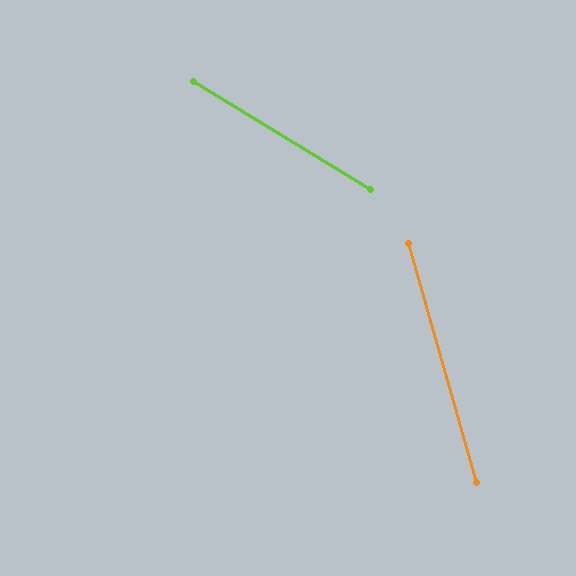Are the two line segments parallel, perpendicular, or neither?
Neither parallel nor perpendicular — they differ by about 43°.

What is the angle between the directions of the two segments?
Approximately 43 degrees.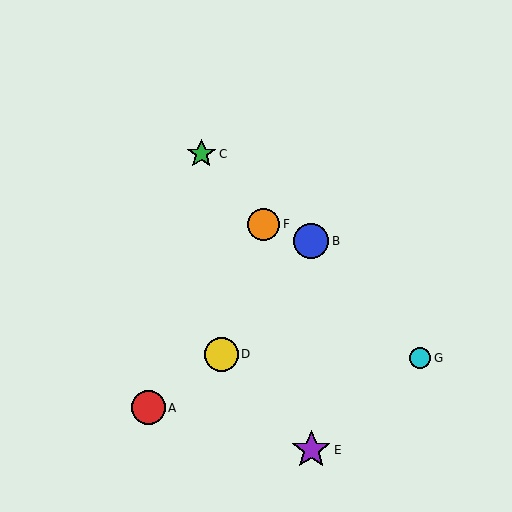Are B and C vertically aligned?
No, B is at x≈311 and C is at x≈201.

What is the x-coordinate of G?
Object G is at x≈420.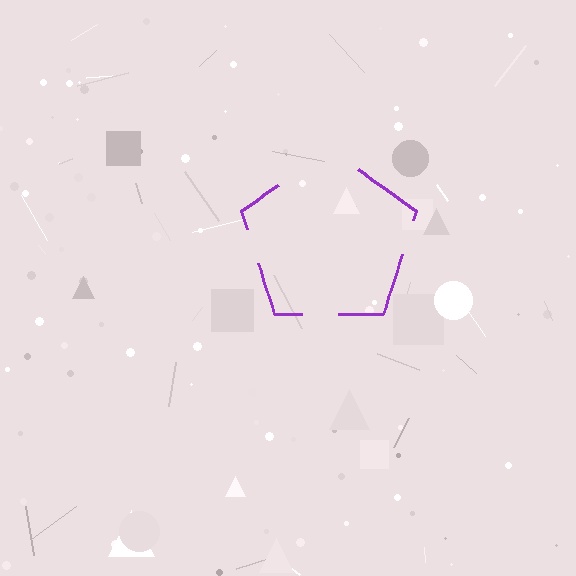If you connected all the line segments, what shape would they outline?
They would outline a pentagon.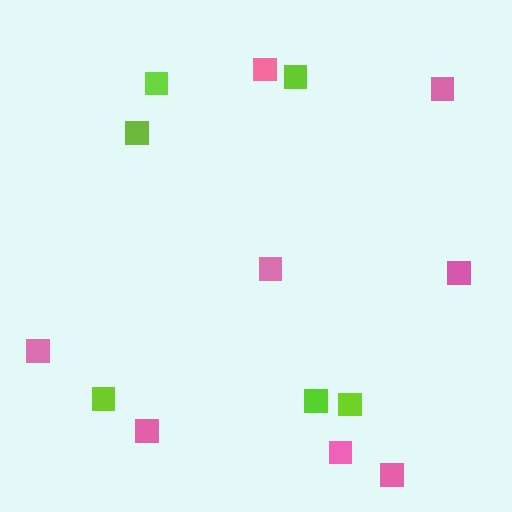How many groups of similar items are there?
There are 2 groups: one group of pink squares (8) and one group of lime squares (6).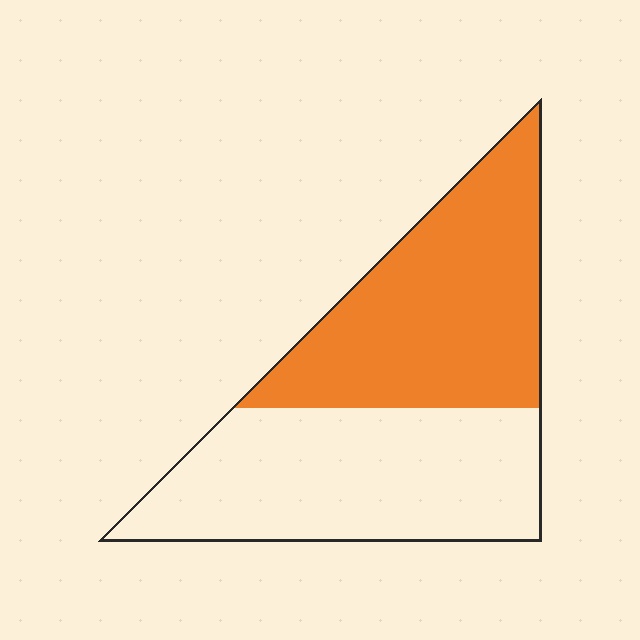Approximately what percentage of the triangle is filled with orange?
Approximately 50%.